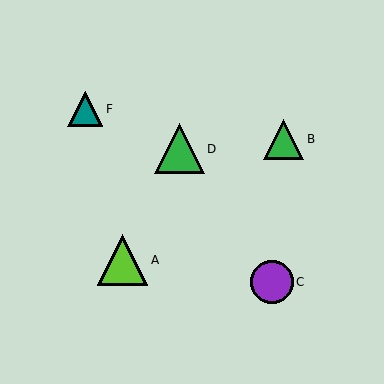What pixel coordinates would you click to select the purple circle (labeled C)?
Click at (272, 282) to select the purple circle C.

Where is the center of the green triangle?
The center of the green triangle is at (284, 139).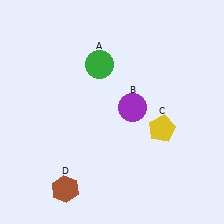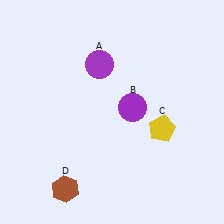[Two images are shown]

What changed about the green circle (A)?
In Image 1, A is green. In Image 2, it changed to purple.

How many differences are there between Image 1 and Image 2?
There is 1 difference between the two images.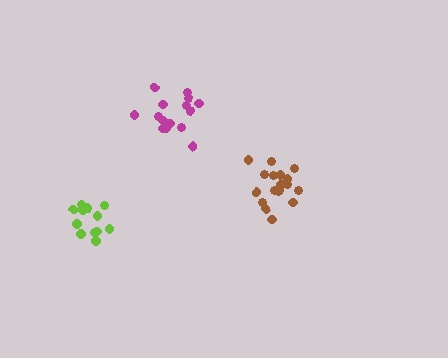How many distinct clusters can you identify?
There are 3 distinct clusters.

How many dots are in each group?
Group 1: 12 dots, Group 2: 18 dots, Group 3: 15 dots (45 total).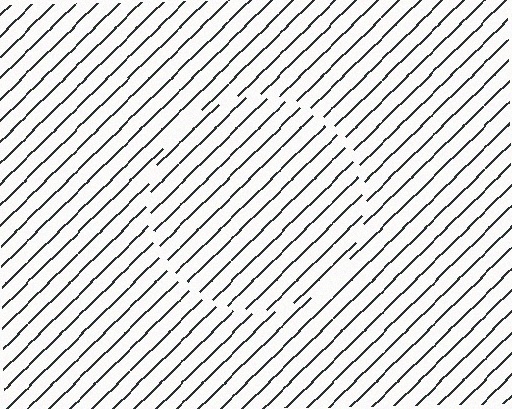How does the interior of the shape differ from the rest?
The interior of the shape contains the same grating, shifted by half a period — the contour is defined by the phase discontinuity where line-ends from the inner and outer gratings abut.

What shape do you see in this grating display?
An illusory circle. The interior of the shape contains the same grating, shifted by half a period — the contour is defined by the phase discontinuity where line-ends from the inner and outer gratings abut.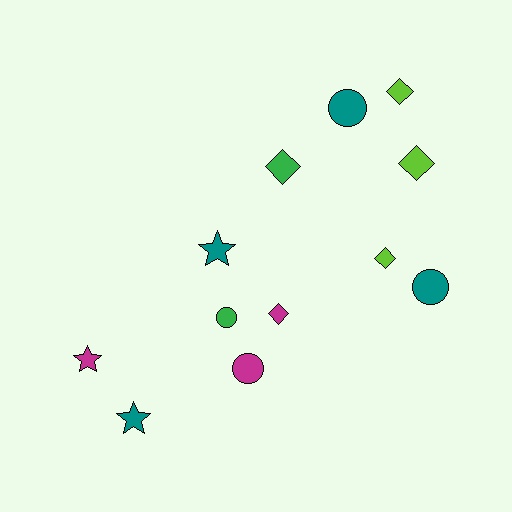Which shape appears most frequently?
Diamond, with 5 objects.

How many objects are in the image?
There are 12 objects.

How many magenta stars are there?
There is 1 magenta star.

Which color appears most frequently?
Teal, with 4 objects.